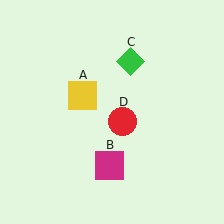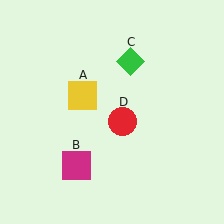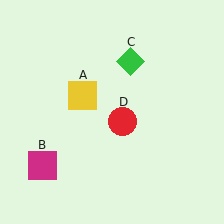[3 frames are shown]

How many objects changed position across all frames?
1 object changed position: magenta square (object B).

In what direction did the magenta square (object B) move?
The magenta square (object B) moved left.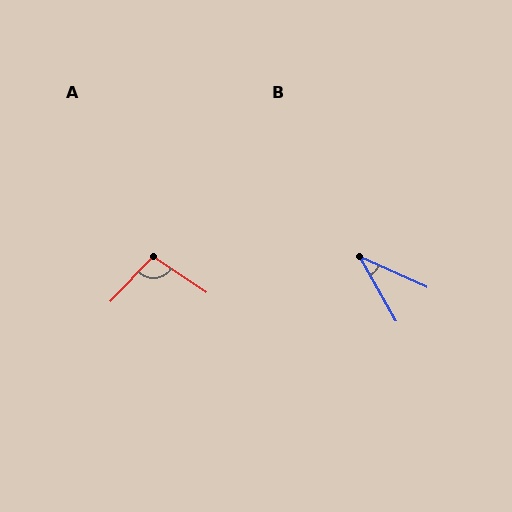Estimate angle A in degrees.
Approximately 100 degrees.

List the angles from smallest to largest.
B (35°), A (100°).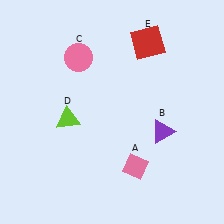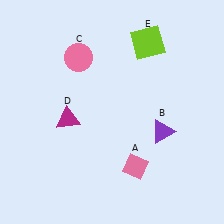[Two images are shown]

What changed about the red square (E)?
In Image 1, E is red. In Image 2, it changed to lime.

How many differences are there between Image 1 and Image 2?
There are 2 differences between the two images.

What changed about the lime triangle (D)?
In Image 1, D is lime. In Image 2, it changed to magenta.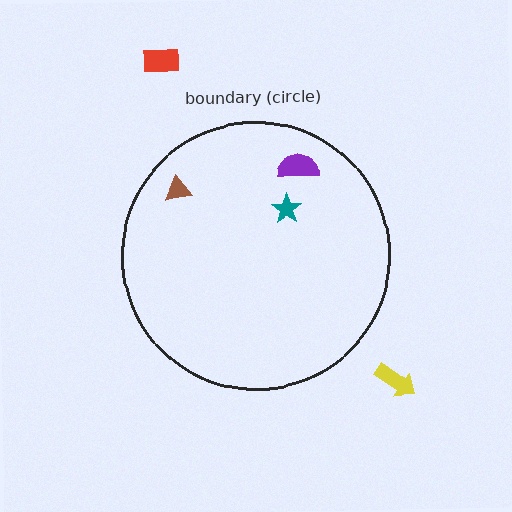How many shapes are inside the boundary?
3 inside, 2 outside.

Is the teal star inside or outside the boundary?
Inside.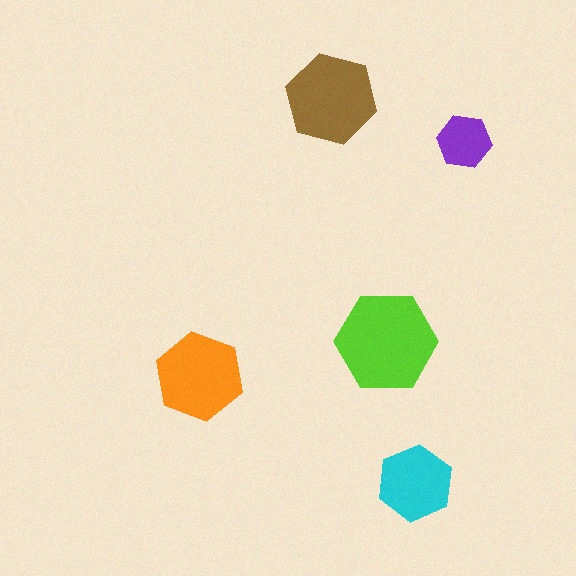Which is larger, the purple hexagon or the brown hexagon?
The brown one.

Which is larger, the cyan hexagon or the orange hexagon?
The orange one.